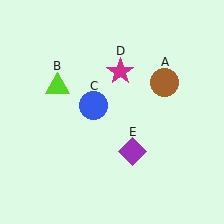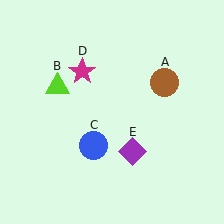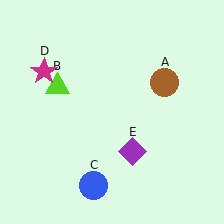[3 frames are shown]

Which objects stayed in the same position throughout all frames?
Brown circle (object A) and lime triangle (object B) and purple diamond (object E) remained stationary.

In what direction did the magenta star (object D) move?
The magenta star (object D) moved left.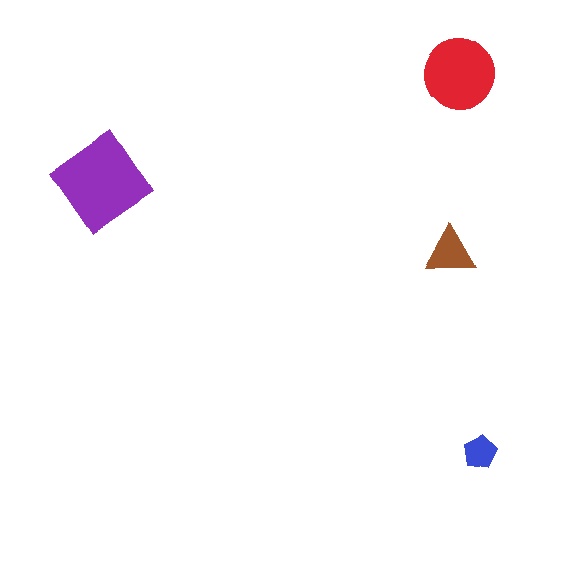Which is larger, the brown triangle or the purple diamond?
The purple diamond.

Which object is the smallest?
The blue pentagon.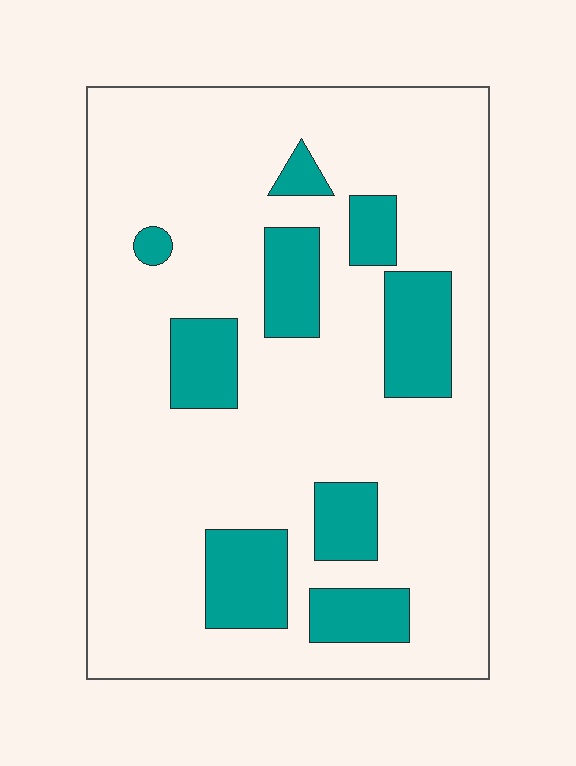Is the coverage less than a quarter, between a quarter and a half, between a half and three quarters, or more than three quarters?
Less than a quarter.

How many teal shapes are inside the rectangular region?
9.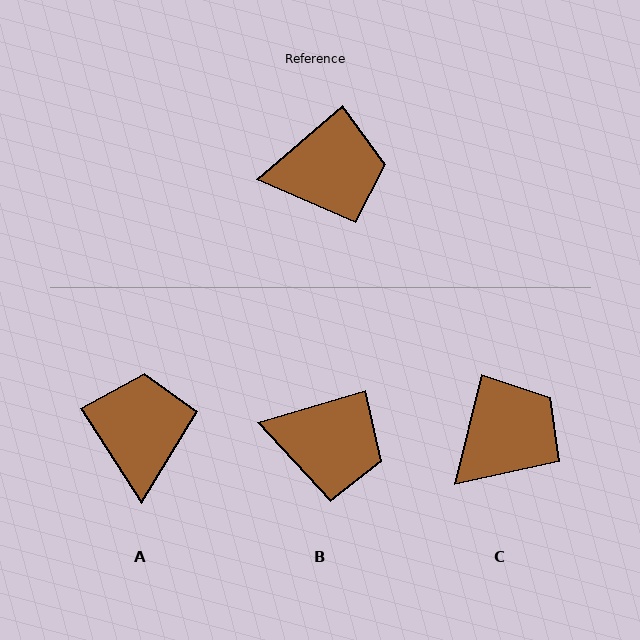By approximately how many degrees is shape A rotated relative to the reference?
Approximately 82 degrees counter-clockwise.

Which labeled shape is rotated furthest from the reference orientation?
A, about 82 degrees away.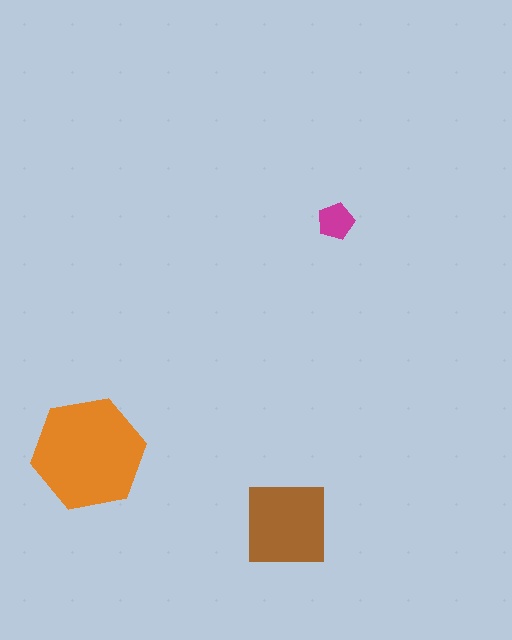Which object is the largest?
The orange hexagon.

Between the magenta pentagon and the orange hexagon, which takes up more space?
The orange hexagon.